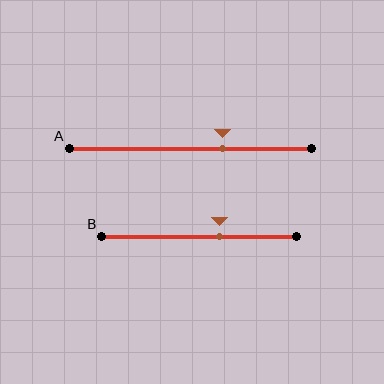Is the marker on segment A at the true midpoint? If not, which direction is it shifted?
No, the marker on segment A is shifted to the right by about 13% of the segment length.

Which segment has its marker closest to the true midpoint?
Segment B has its marker closest to the true midpoint.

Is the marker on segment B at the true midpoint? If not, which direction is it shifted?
No, the marker on segment B is shifted to the right by about 10% of the segment length.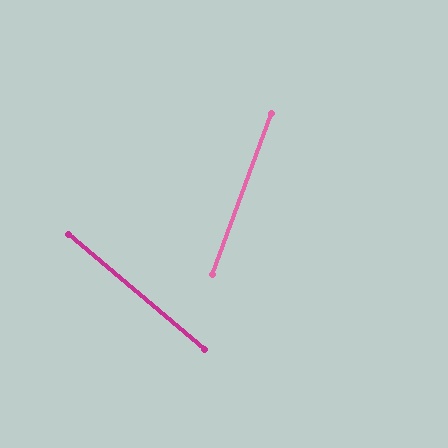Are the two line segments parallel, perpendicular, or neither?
Neither parallel nor perpendicular — they differ by about 70°.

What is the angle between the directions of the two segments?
Approximately 70 degrees.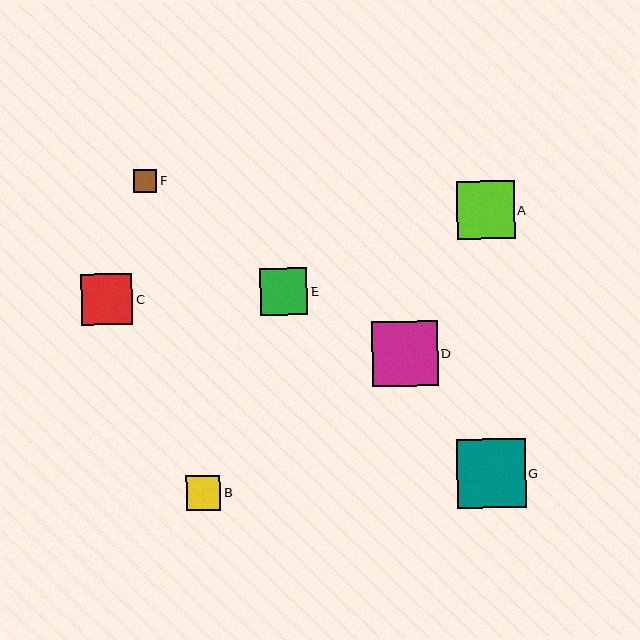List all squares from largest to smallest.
From largest to smallest: G, D, A, C, E, B, F.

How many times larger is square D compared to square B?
Square D is approximately 1.9 times the size of square B.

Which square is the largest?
Square G is the largest with a size of approximately 69 pixels.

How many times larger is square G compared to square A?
Square G is approximately 1.2 times the size of square A.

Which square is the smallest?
Square F is the smallest with a size of approximately 23 pixels.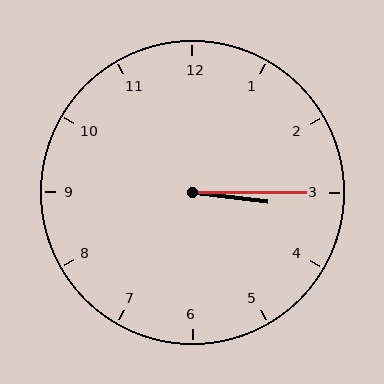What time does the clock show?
3:15.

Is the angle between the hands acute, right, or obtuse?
It is acute.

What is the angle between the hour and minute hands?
Approximately 8 degrees.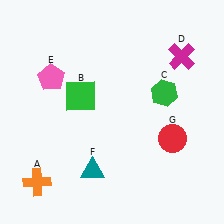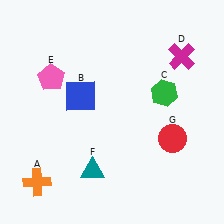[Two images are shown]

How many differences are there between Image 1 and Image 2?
There is 1 difference between the two images.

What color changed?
The square (B) changed from green in Image 1 to blue in Image 2.